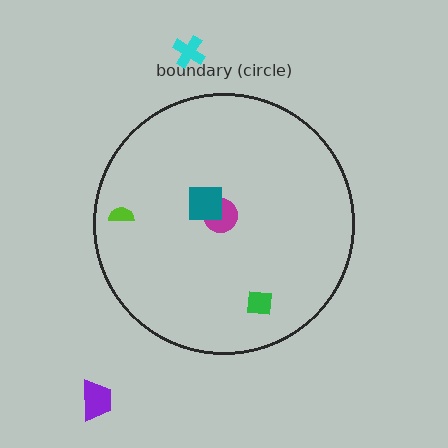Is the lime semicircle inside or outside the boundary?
Inside.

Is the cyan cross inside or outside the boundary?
Outside.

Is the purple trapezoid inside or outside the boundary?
Outside.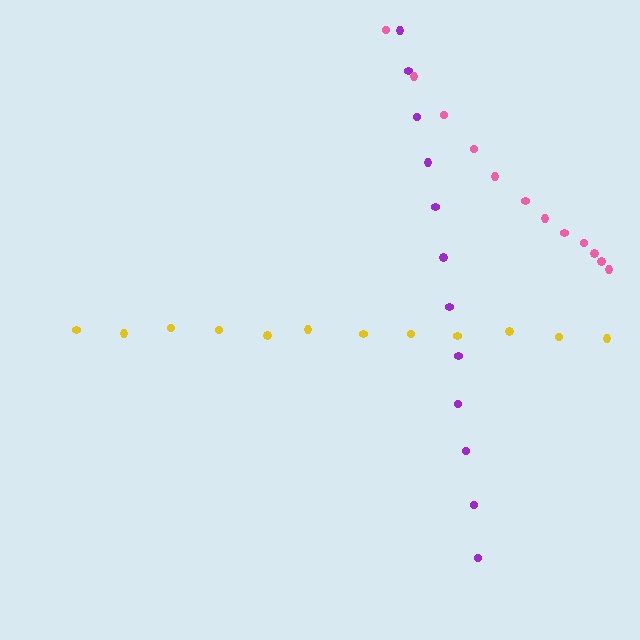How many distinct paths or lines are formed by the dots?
There are 3 distinct paths.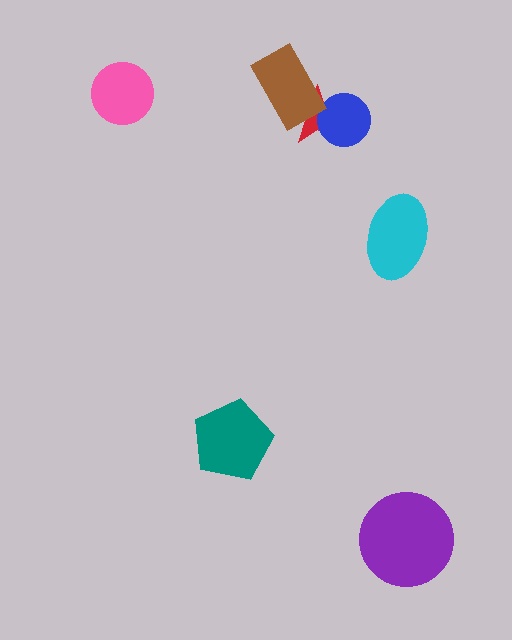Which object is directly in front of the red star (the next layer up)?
The blue circle is directly in front of the red star.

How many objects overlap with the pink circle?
0 objects overlap with the pink circle.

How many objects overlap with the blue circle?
1 object overlaps with the blue circle.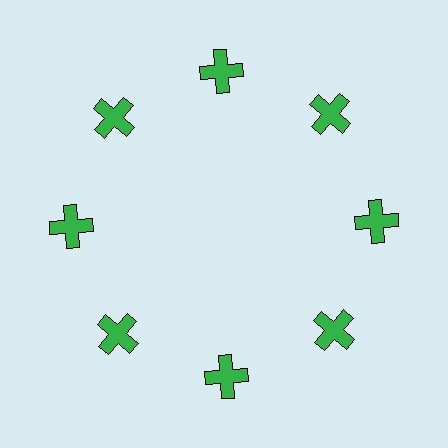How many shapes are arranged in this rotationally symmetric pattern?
There are 8 shapes, arranged in 8 groups of 1.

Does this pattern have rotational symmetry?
Yes, this pattern has 8-fold rotational symmetry. It looks the same after rotating 45 degrees around the center.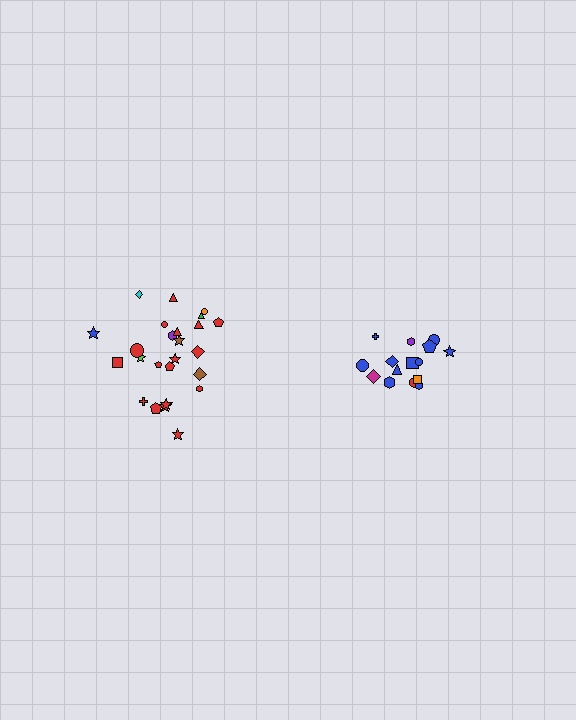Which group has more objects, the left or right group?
The left group.